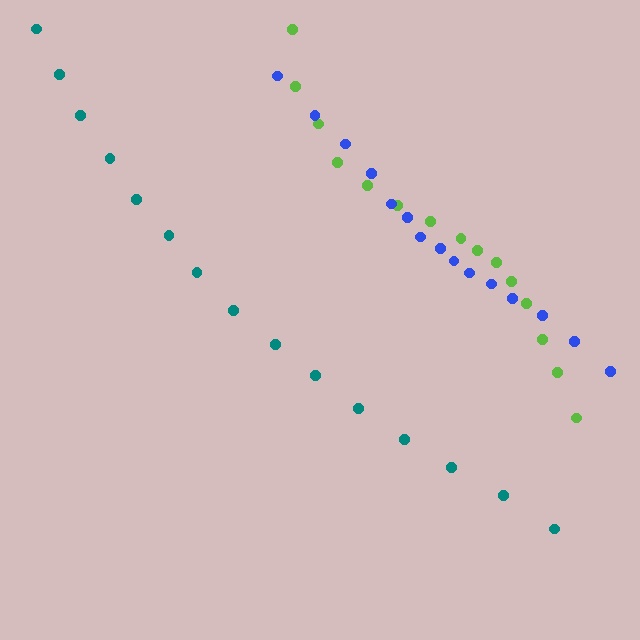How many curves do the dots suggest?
There are 3 distinct paths.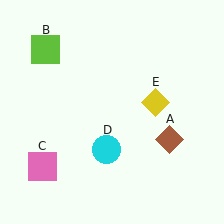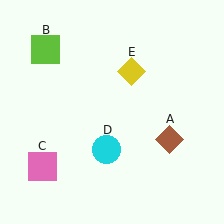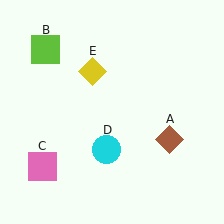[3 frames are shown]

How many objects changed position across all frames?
1 object changed position: yellow diamond (object E).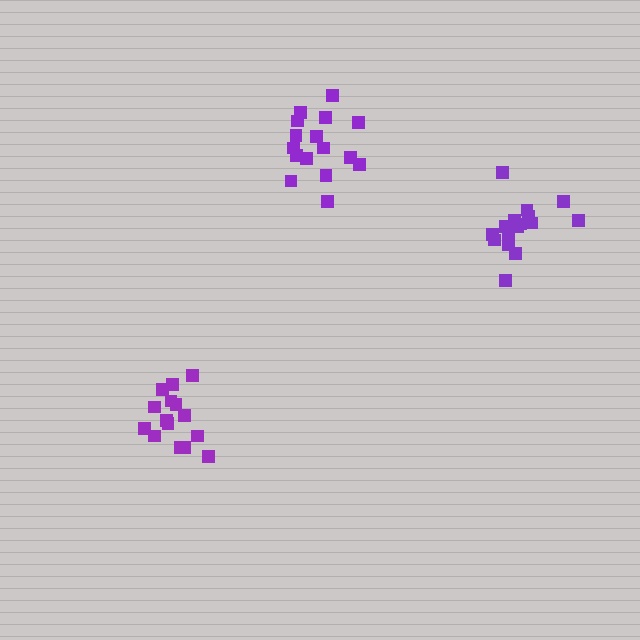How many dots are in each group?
Group 1: 15 dots, Group 2: 16 dots, Group 3: 16 dots (47 total).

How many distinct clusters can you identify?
There are 3 distinct clusters.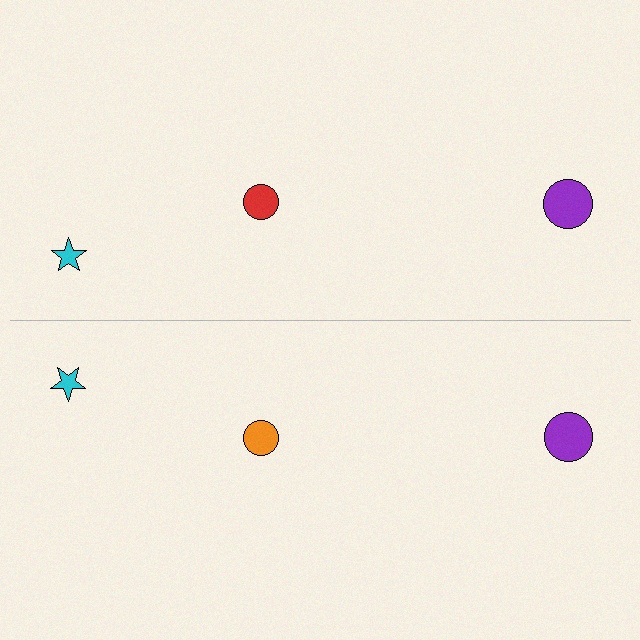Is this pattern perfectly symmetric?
No, the pattern is not perfectly symmetric. The orange circle on the bottom side breaks the symmetry — its mirror counterpart is red.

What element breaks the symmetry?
The orange circle on the bottom side breaks the symmetry — its mirror counterpart is red.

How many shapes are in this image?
There are 6 shapes in this image.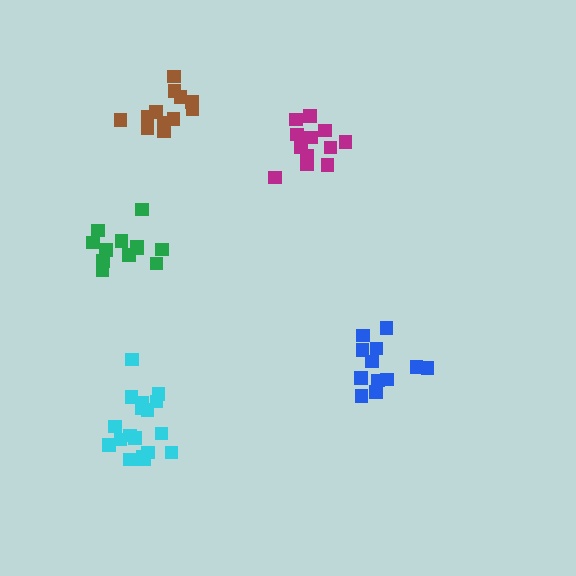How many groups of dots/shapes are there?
There are 5 groups.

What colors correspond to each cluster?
The clusters are colored: cyan, green, blue, magenta, brown.